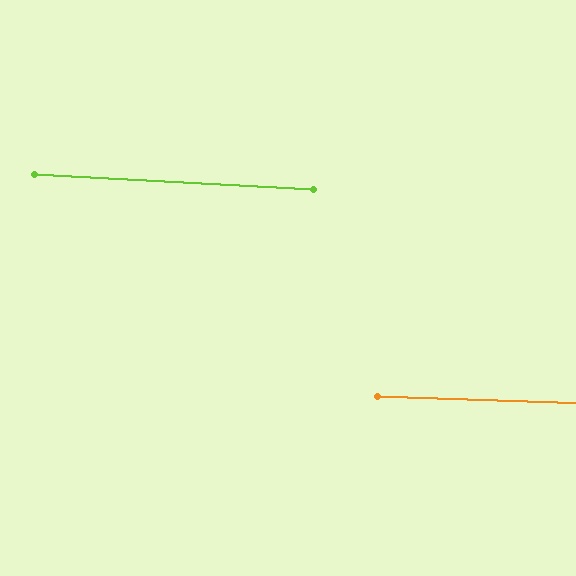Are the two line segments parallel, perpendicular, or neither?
Parallel — their directions differ by only 1.1°.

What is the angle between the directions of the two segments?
Approximately 1 degree.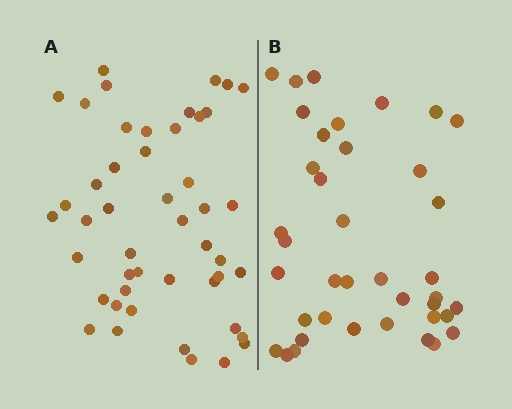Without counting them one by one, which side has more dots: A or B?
Region A (the left region) has more dots.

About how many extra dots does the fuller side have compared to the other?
Region A has roughly 8 or so more dots than region B.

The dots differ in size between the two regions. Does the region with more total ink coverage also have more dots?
No. Region B has more total ink coverage because its dots are larger, but region A actually contains more individual dots. Total area can be misleading — the number of items is what matters here.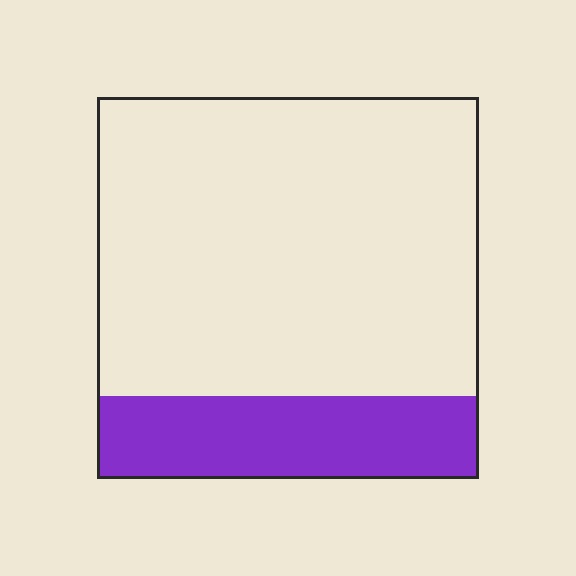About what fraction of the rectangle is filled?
About one fifth (1/5).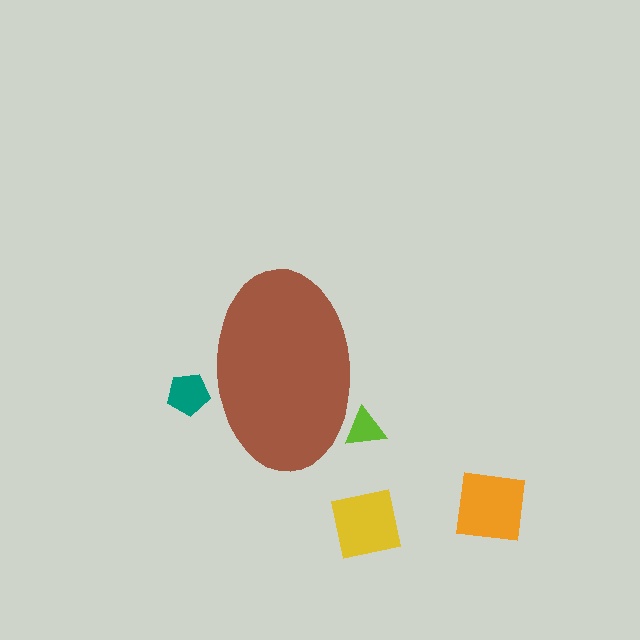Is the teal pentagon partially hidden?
Yes, the teal pentagon is partially hidden behind the brown ellipse.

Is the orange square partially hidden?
No, the orange square is fully visible.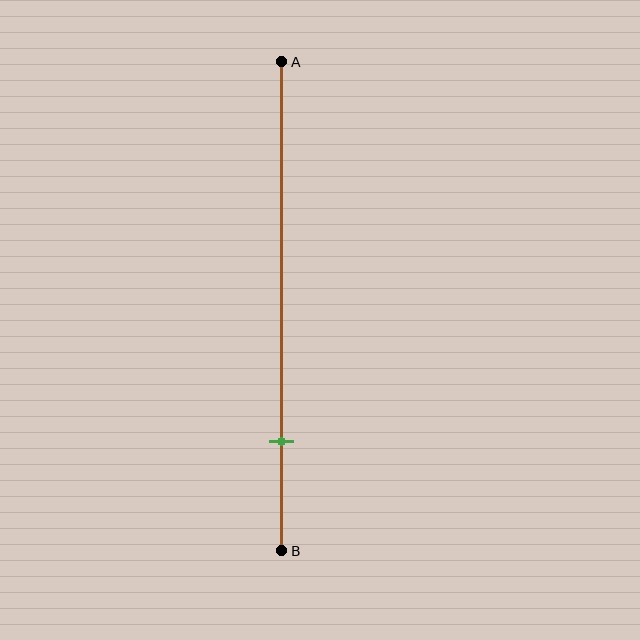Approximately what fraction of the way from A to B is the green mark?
The green mark is approximately 80% of the way from A to B.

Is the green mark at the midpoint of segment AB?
No, the mark is at about 80% from A, not at the 50% midpoint.